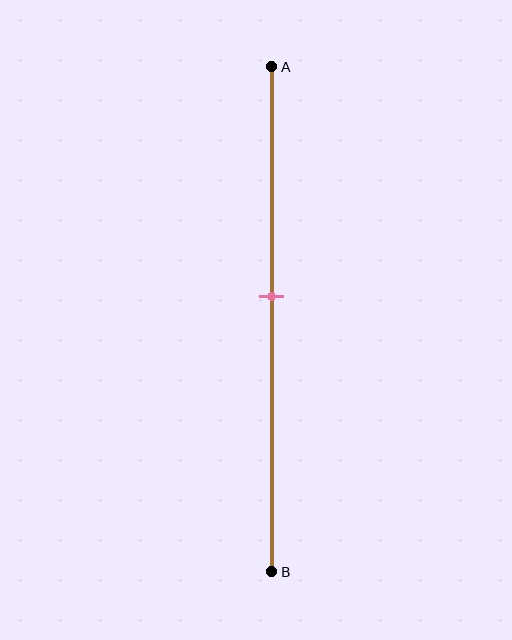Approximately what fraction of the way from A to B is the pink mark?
The pink mark is approximately 45% of the way from A to B.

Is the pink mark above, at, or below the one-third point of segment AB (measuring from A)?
The pink mark is below the one-third point of segment AB.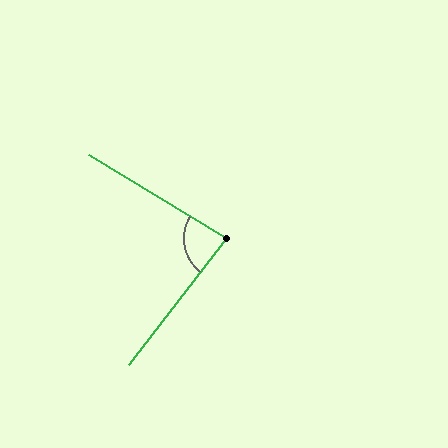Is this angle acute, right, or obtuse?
It is acute.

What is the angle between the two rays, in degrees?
Approximately 83 degrees.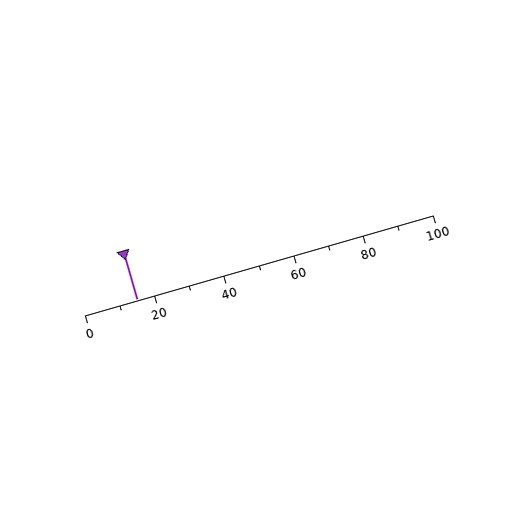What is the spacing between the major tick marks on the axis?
The major ticks are spaced 20 apart.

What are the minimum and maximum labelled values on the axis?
The axis runs from 0 to 100.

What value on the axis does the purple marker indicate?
The marker indicates approximately 15.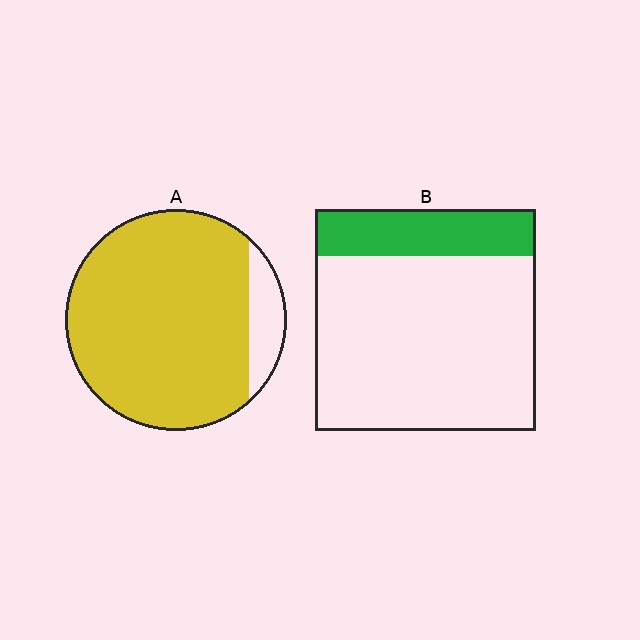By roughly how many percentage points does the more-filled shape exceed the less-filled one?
By roughly 65 percentage points (A over B).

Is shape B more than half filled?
No.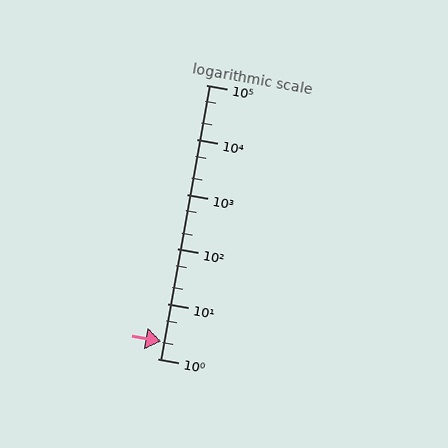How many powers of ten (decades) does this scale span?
The scale spans 5 decades, from 1 to 100000.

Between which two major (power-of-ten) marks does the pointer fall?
The pointer is between 1 and 10.